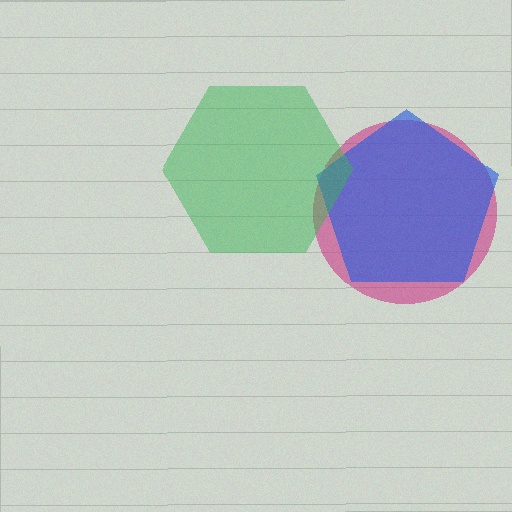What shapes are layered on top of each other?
The layered shapes are: a magenta circle, a blue pentagon, a green hexagon.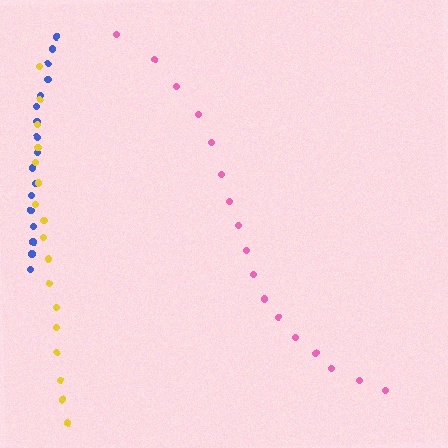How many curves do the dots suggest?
There are 3 distinct paths.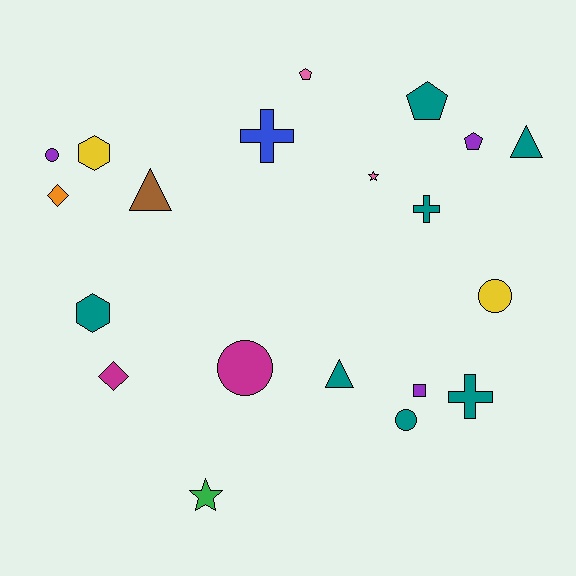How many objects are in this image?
There are 20 objects.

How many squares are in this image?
There is 1 square.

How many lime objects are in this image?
There are no lime objects.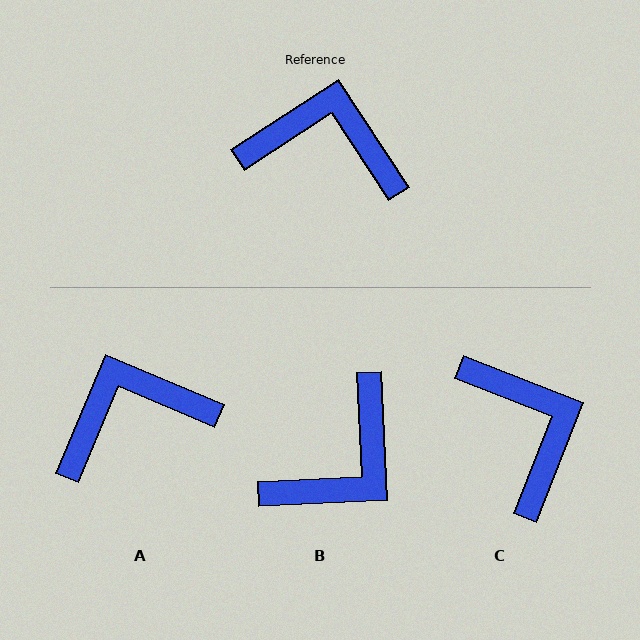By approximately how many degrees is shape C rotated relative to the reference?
Approximately 54 degrees clockwise.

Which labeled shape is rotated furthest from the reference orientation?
B, about 120 degrees away.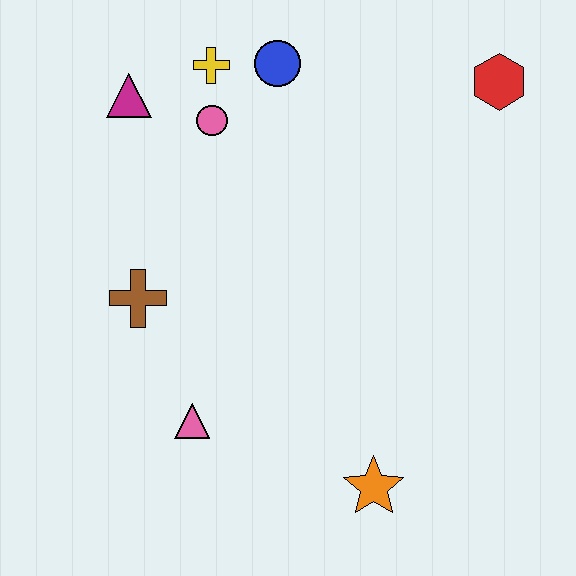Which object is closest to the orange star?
The pink triangle is closest to the orange star.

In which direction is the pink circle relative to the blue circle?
The pink circle is to the left of the blue circle.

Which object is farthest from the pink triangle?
The red hexagon is farthest from the pink triangle.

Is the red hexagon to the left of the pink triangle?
No